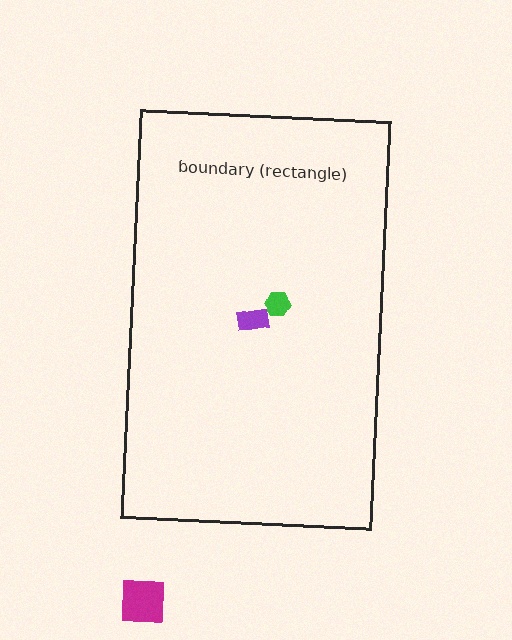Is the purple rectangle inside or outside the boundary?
Inside.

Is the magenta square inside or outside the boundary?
Outside.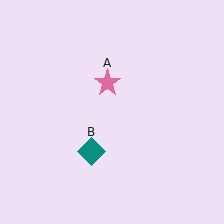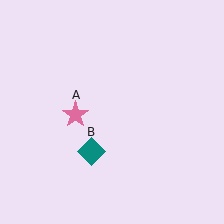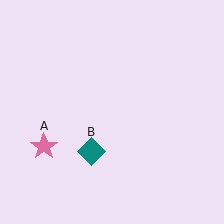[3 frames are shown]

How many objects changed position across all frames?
1 object changed position: pink star (object A).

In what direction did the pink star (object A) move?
The pink star (object A) moved down and to the left.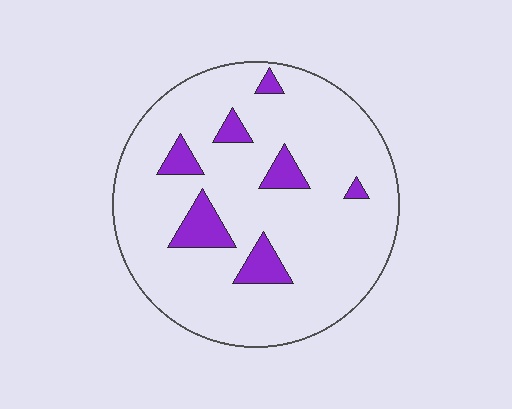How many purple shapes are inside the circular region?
7.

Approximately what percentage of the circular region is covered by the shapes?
Approximately 10%.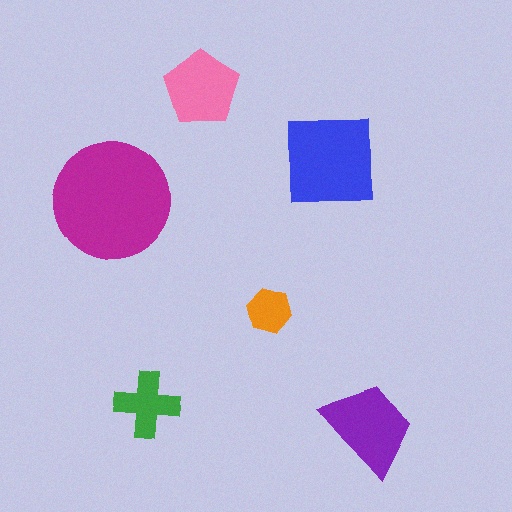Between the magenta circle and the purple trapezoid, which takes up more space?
The magenta circle.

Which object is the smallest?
The orange hexagon.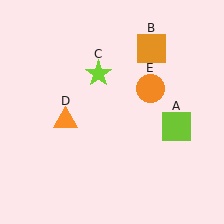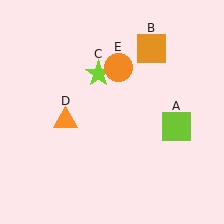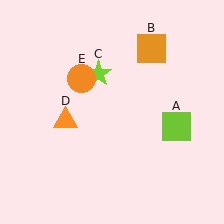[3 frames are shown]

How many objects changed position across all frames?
1 object changed position: orange circle (object E).